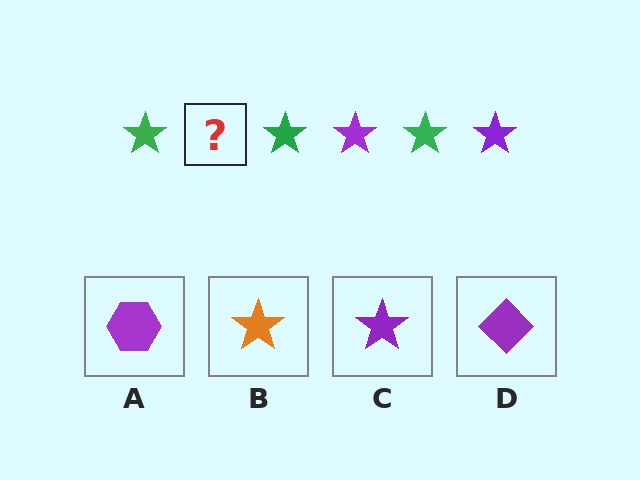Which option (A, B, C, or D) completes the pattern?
C.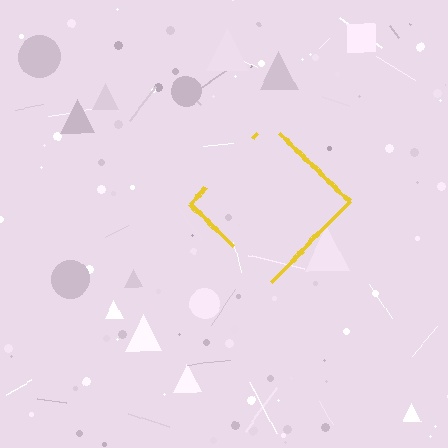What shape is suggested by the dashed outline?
The dashed outline suggests a diamond.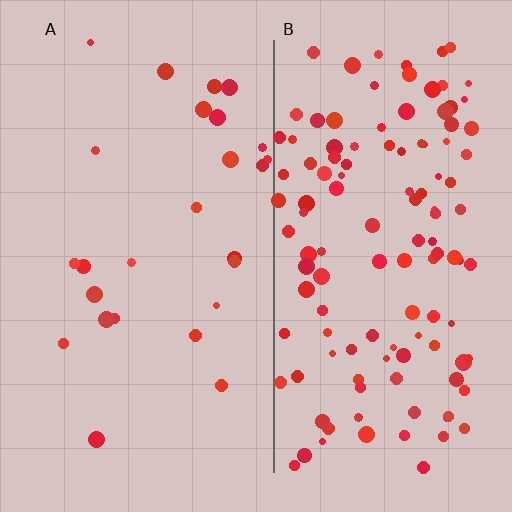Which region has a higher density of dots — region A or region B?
B (the right).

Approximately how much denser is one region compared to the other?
Approximately 4.6× — region B over region A.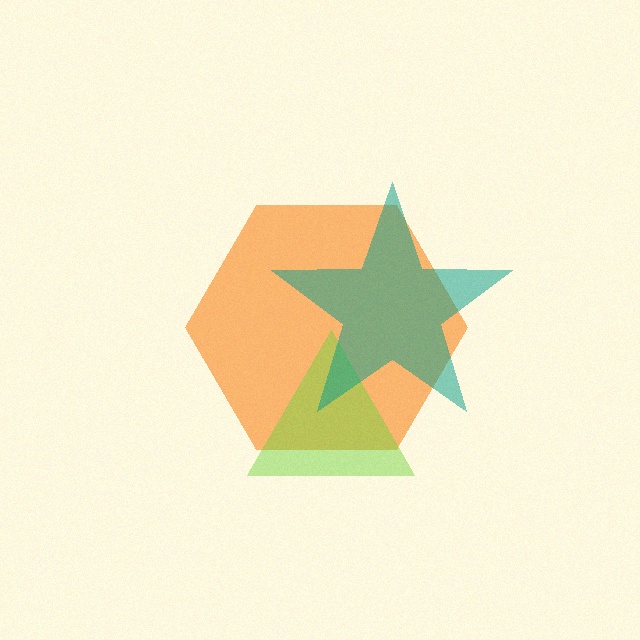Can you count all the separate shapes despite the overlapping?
Yes, there are 3 separate shapes.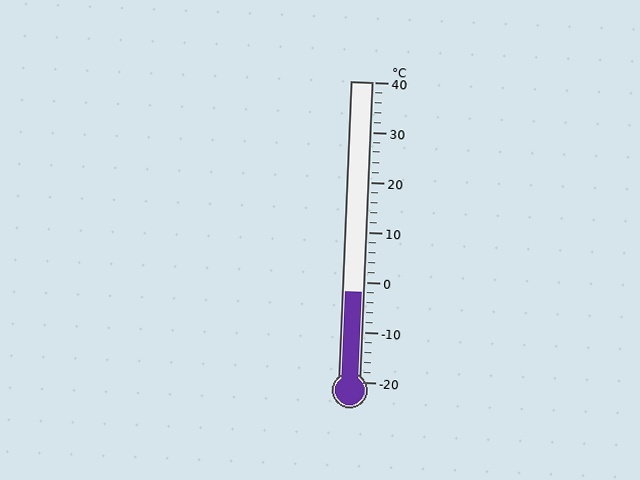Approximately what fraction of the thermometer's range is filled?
The thermometer is filled to approximately 30% of its range.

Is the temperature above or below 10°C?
The temperature is below 10°C.